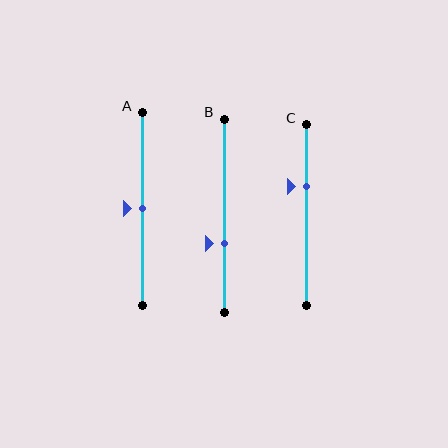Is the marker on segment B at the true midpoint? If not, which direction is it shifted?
No, the marker on segment B is shifted downward by about 14% of the segment length.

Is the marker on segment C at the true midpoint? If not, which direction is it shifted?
No, the marker on segment C is shifted upward by about 16% of the segment length.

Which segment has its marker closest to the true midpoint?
Segment A has its marker closest to the true midpoint.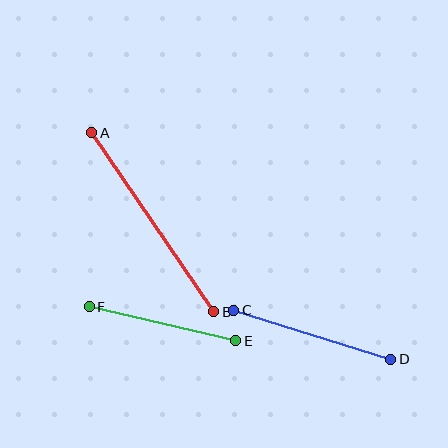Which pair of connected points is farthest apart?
Points A and B are farthest apart.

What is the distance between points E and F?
The distance is approximately 151 pixels.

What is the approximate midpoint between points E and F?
The midpoint is at approximately (162, 324) pixels.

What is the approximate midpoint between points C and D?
The midpoint is at approximately (312, 335) pixels.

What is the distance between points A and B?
The distance is approximately 216 pixels.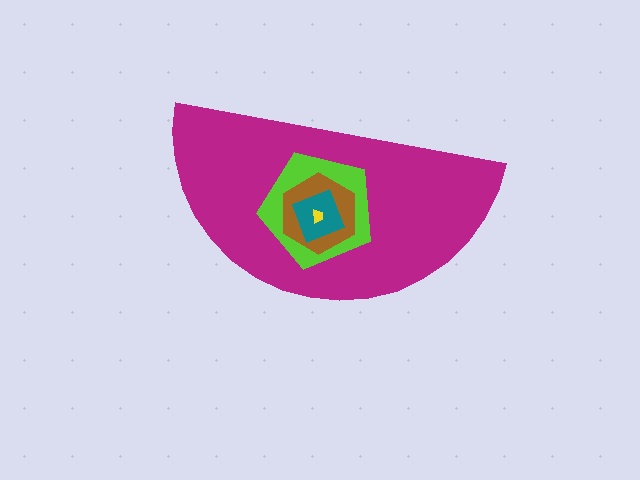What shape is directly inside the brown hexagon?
The teal diamond.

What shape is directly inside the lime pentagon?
The brown hexagon.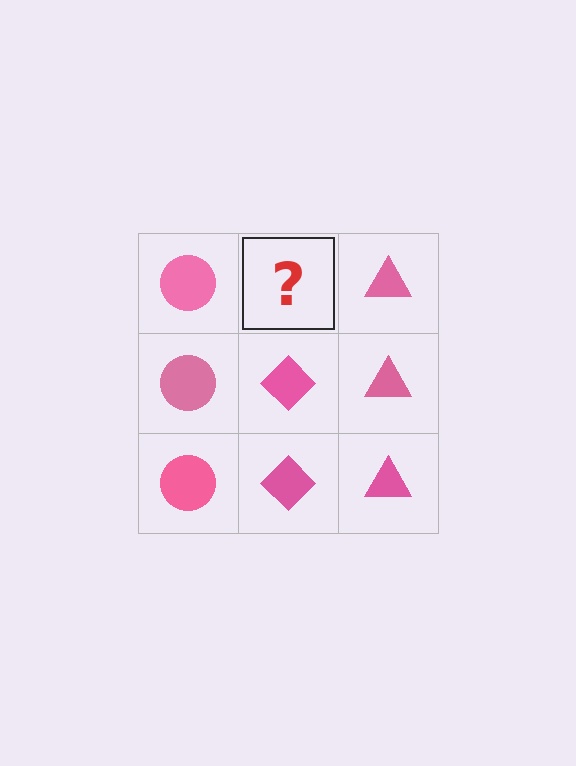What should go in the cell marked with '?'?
The missing cell should contain a pink diamond.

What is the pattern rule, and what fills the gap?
The rule is that each column has a consistent shape. The gap should be filled with a pink diamond.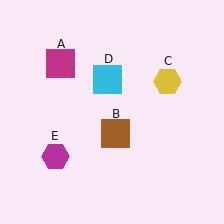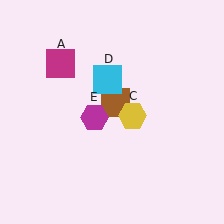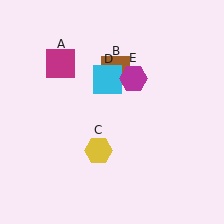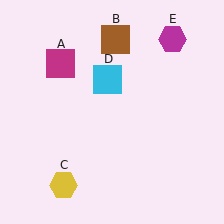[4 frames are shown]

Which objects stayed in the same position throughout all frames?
Magenta square (object A) and cyan square (object D) remained stationary.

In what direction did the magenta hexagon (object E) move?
The magenta hexagon (object E) moved up and to the right.